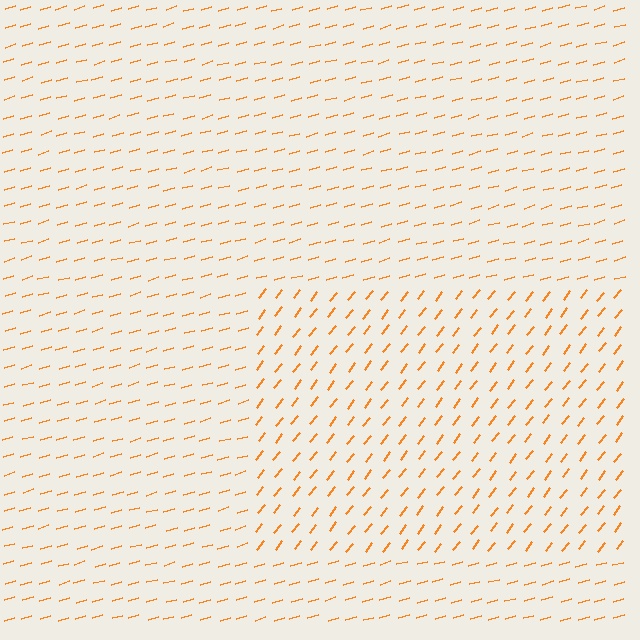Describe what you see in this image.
The image is filled with small orange line segments. A rectangle region in the image has lines oriented differently from the surrounding lines, creating a visible texture boundary.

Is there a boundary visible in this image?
Yes, there is a texture boundary formed by a change in line orientation.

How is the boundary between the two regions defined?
The boundary is defined purely by a change in line orientation (approximately 36 degrees difference). All lines are the same color and thickness.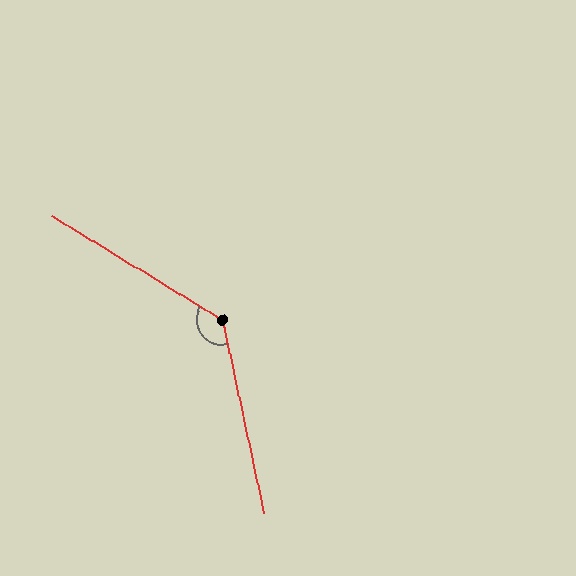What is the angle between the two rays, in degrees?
Approximately 134 degrees.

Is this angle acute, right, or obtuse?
It is obtuse.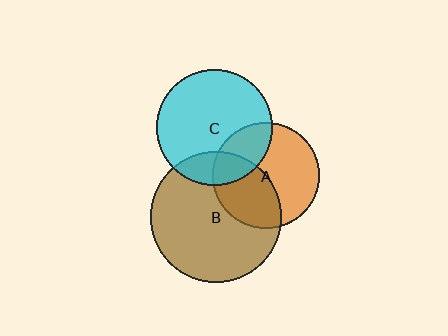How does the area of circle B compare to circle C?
Approximately 1.3 times.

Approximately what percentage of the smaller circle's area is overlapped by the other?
Approximately 40%.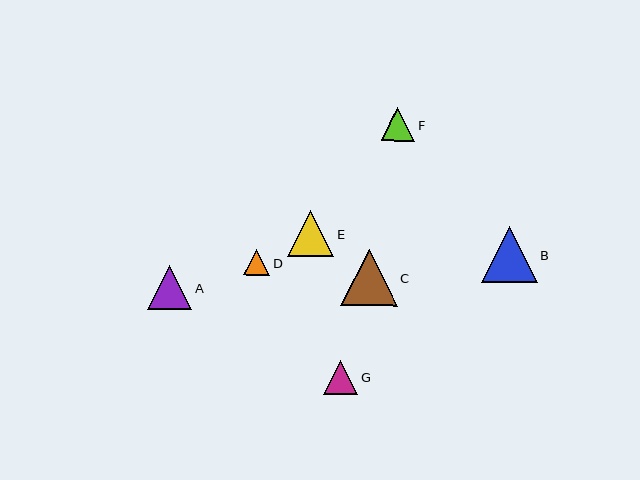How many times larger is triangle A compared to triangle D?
Triangle A is approximately 1.7 times the size of triangle D.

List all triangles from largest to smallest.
From largest to smallest: C, B, E, A, G, F, D.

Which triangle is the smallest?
Triangle D is the smallest with a size of approximately 26 pixels.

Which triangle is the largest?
Triangle C is the largest with a size of approximately 56 pixels.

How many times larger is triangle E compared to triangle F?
Triangle E is approximately 1.4 times the size of triangle F.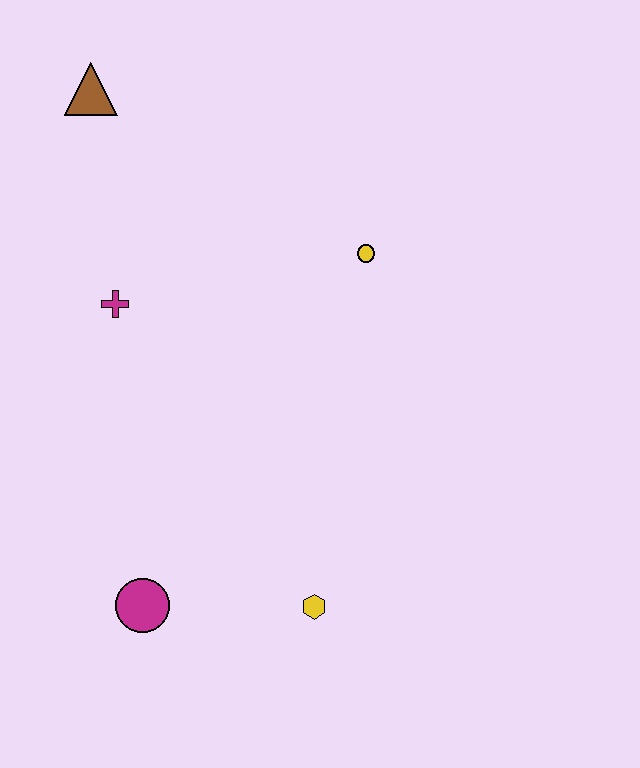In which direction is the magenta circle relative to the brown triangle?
The magenta circle is below the brown triangle.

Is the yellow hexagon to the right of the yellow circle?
No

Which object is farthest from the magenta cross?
The yellow hexagon is farthest from the magenta cross.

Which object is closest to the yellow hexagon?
The magenta circle is closest to the yellow hexagon.